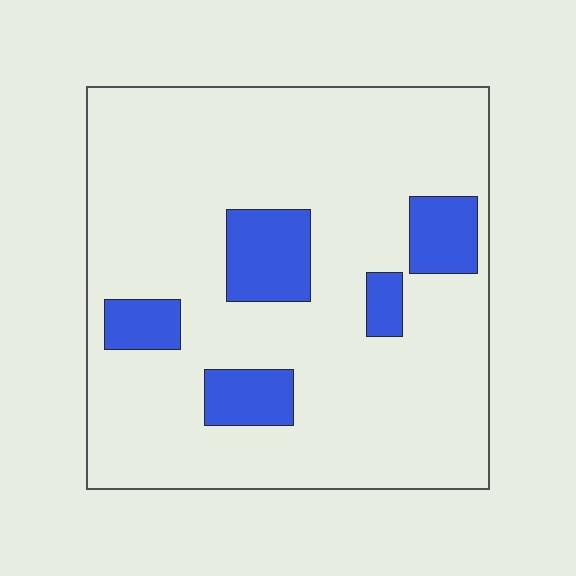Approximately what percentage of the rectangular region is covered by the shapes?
Approximately 15%.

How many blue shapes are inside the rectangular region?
5.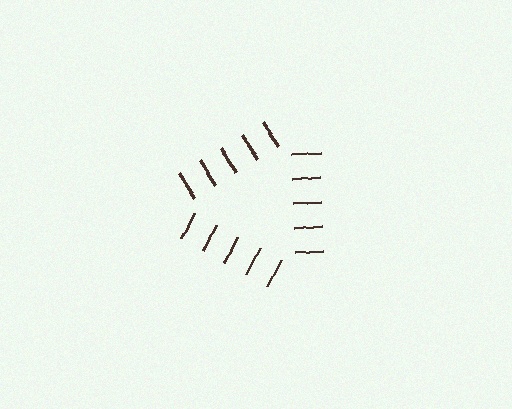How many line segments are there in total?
15 — 5 along each of the 3 edges.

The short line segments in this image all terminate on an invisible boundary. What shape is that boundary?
An illusory triangle — the line segments terminate on its edges but no continuous stroke is drawn.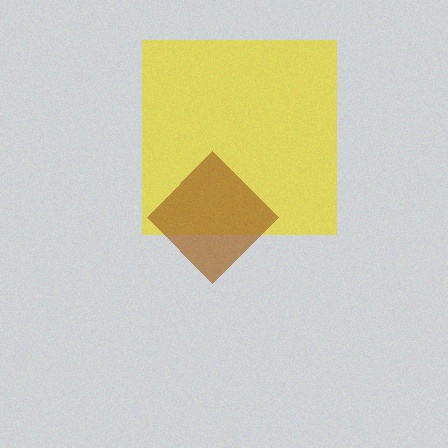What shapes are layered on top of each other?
The layered shapes are: a yellow square, a brown diamond.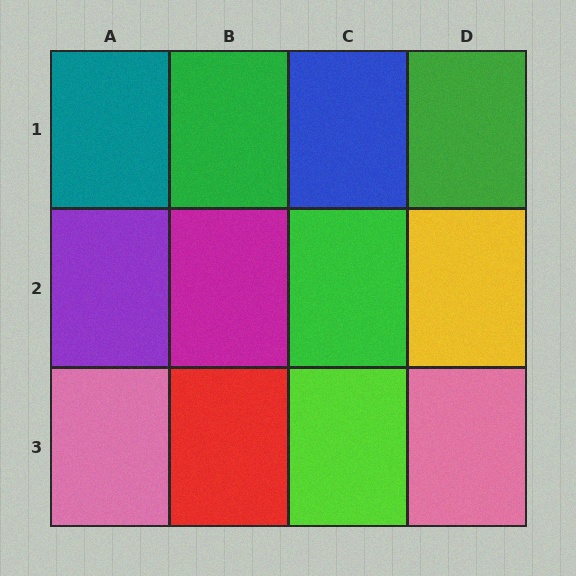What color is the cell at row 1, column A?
Teal.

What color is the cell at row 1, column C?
Blue.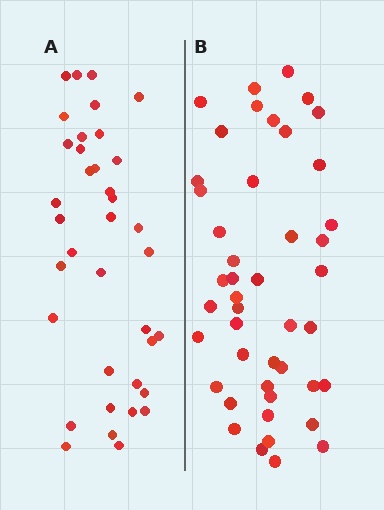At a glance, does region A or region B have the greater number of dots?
Region B (the right region) has more dots.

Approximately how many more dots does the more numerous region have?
Region B has roughly 8 or so more dots than region A.